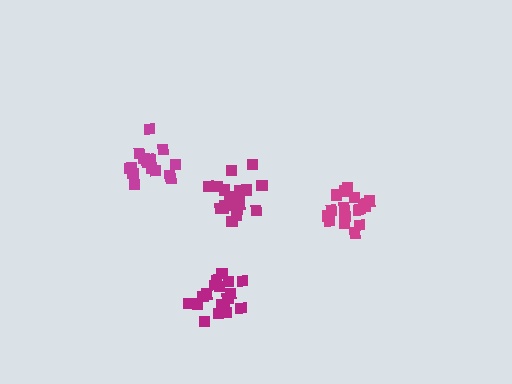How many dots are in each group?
Group 1: 19 dots, Group 2: 17 dots, Group 3: 19 dots, Group 4: 19 dots (74 total).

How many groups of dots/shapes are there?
There are 4 groups.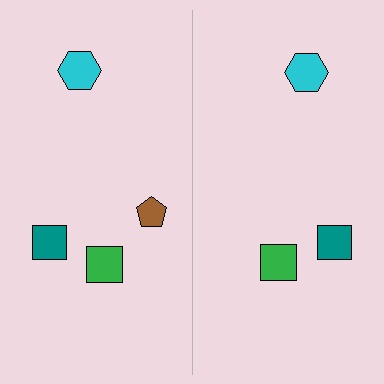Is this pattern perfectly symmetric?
No, the pattern is not perfectly symmetric. A brown pentagon is missing from the right side.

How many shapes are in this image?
There are 7 shapes in this image.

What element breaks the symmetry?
A brown pentagon is missing from the right side.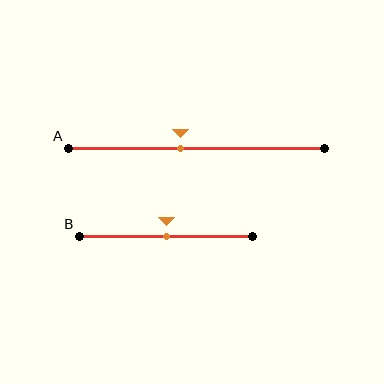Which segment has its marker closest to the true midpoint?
Segment B has its marker closest to the true midpoint.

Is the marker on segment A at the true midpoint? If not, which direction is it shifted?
No, the marker on segment A is shifted to the left by about 6% of the segment length.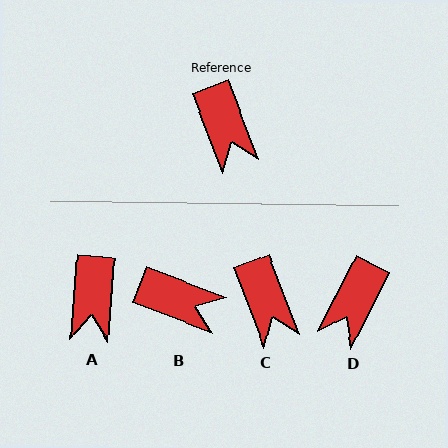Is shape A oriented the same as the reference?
No, it is off by about 26 degrees.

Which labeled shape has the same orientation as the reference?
C.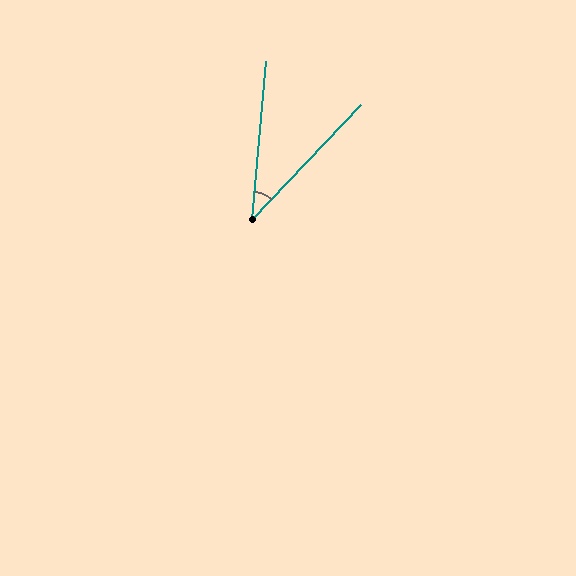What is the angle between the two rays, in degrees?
Approximately 39 degrees.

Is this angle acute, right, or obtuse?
It is acute.